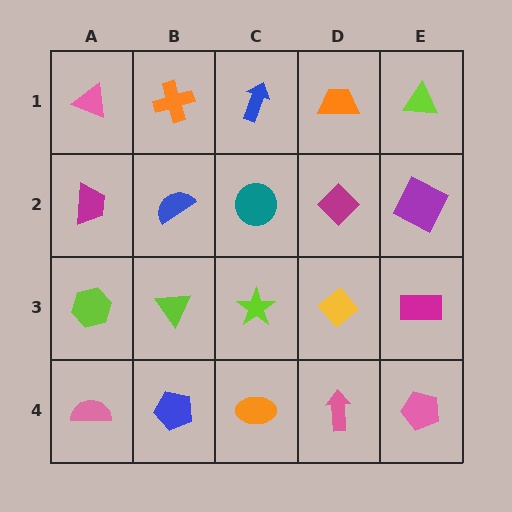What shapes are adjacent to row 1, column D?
A magenta diamond (row 2, column D), a blue arrow (row 1, column C), a lime triangle (row 1, column E).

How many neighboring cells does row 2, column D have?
4.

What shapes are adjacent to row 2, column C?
A blue arrow (row 1, column C), a lime star (row 3, column C), a blue semicircle (row 2, column B), a magenta diamond (row 2, column D).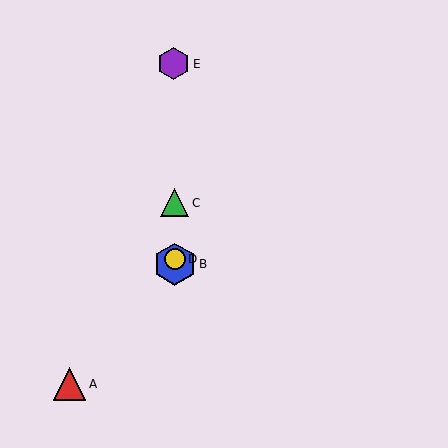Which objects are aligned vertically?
Objects B, C, D, E are aligned vertically.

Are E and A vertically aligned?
No, E is at x≈174 and A is at x≈70.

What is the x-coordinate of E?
Object E is at x≈174.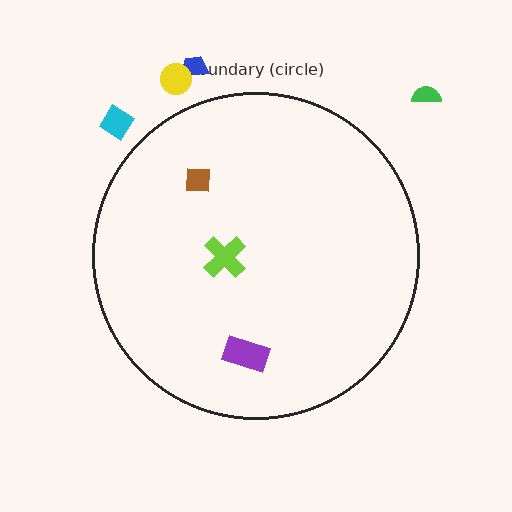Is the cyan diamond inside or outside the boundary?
Outside.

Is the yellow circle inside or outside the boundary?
Outside.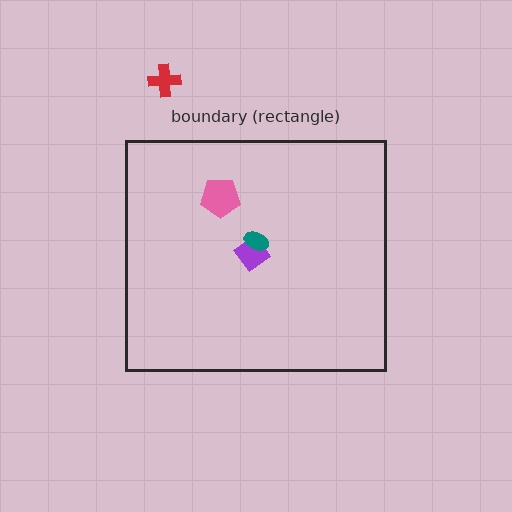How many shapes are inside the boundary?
3 inside, 1 outside.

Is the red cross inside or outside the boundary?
Outside.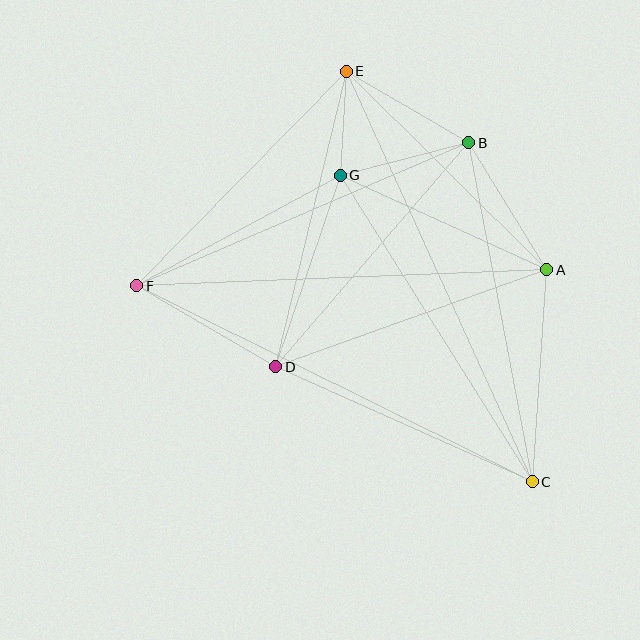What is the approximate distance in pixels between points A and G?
The distance between A and G is approximately 227 pixels.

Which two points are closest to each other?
Points E and G are closest to each other.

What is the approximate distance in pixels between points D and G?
The distance between D and G is approximately 202 pixels.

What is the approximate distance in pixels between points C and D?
The distance between C and D is approximately 281 pixels.